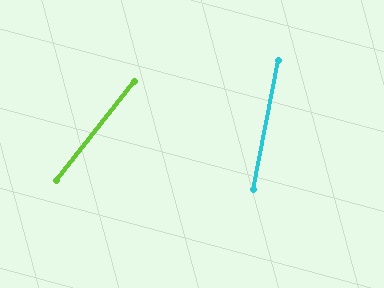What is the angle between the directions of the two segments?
Approximately 27 degrees.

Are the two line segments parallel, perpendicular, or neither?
Neither parallel nor perpendicular — they differ by about 27°.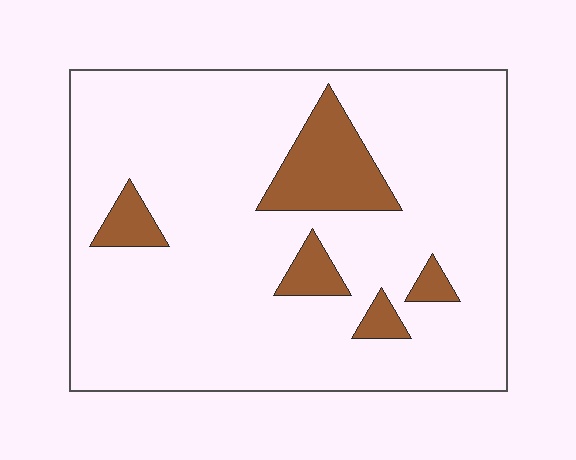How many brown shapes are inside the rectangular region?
5.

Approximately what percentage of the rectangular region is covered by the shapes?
Approximately 15%.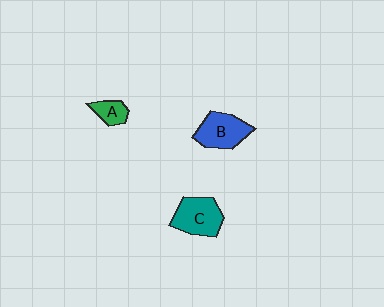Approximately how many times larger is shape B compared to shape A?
Approximately 2.1 times.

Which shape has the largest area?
Shape C (teal).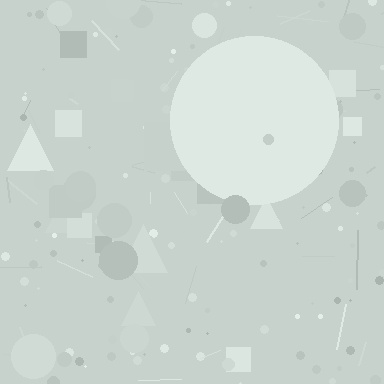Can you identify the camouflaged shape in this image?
The camouflaged shape is a circle.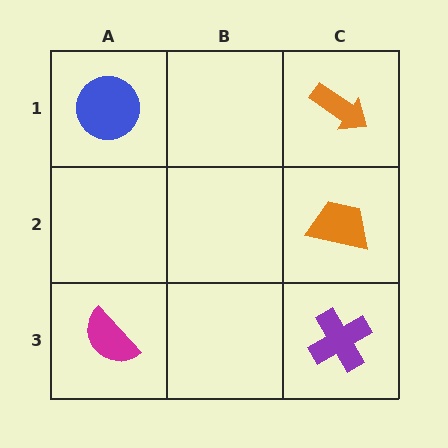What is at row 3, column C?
A purple cross.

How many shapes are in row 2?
1 shape.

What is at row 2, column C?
An orange trapezoid.